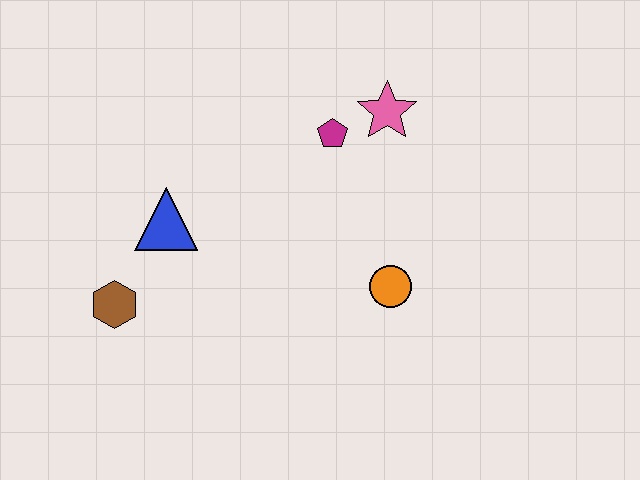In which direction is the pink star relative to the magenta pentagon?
The pink star is to the right of the magenta pentagon.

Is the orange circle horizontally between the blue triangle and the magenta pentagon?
No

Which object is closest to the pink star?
The magenta pentagon is closest to the pink star.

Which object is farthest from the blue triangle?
The pink star is farthest from the blue triangle.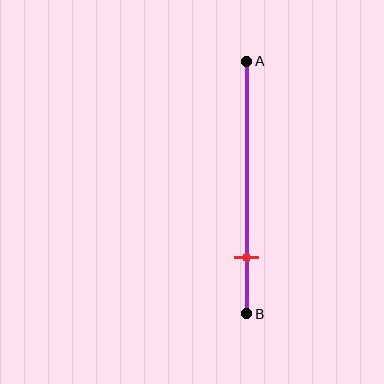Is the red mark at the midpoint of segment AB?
No, the mark is at about 80% from A, not at the 50% midpoint.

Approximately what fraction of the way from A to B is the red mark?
The red mark is approximately 80% of the way from A to B.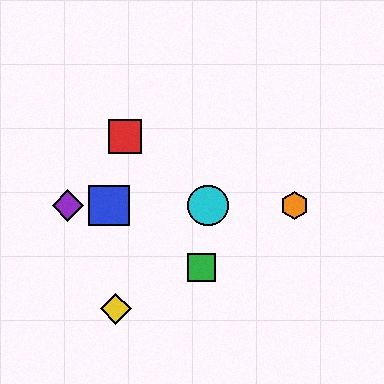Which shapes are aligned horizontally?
The blue square, the purple diamond, the orange hexagon, the cyan circle are aligned horizontally.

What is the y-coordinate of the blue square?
The blue square is at y≈205.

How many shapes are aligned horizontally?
4 shapes (the blue square, the purple diamond, the orange hexagon, the cyan circle) are aligned horizontally.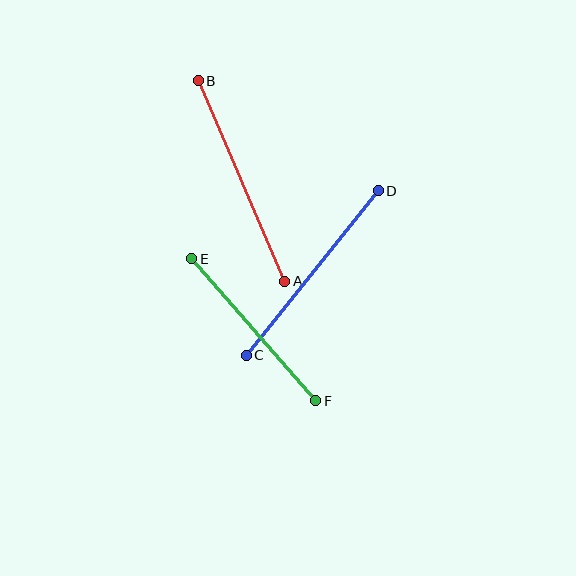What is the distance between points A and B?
The distance is approximately 218 pixels.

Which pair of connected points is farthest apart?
Points A and B are farthest apart.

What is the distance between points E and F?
The distance is approximately 188 pixels.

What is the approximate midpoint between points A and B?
The midpoint is at approximately (242, 181) pixels.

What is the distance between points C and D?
The distance is approximately 211 pixels.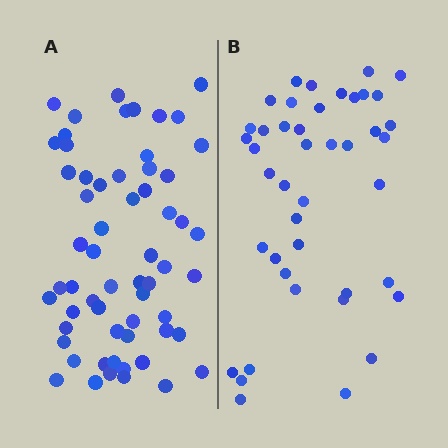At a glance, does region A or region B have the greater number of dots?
Region A (the left region) has more dots.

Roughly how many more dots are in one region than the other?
Region A has approximately 15 more dots than region B.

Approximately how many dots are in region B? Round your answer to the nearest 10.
About 40 dots. (The exact count is 43, which rounds to 40.)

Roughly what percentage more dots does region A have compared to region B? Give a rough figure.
About 40% more.